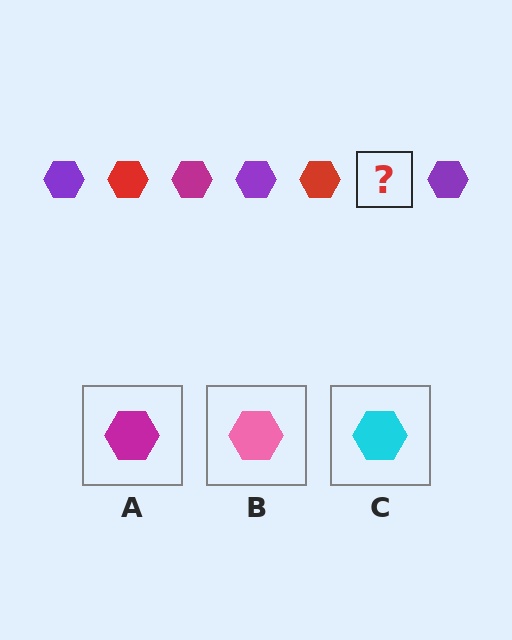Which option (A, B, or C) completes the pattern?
A.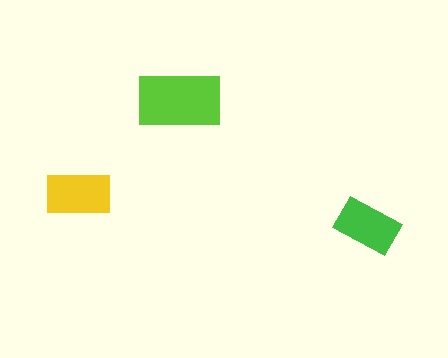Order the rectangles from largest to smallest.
the lime one, the yellow one, the green one.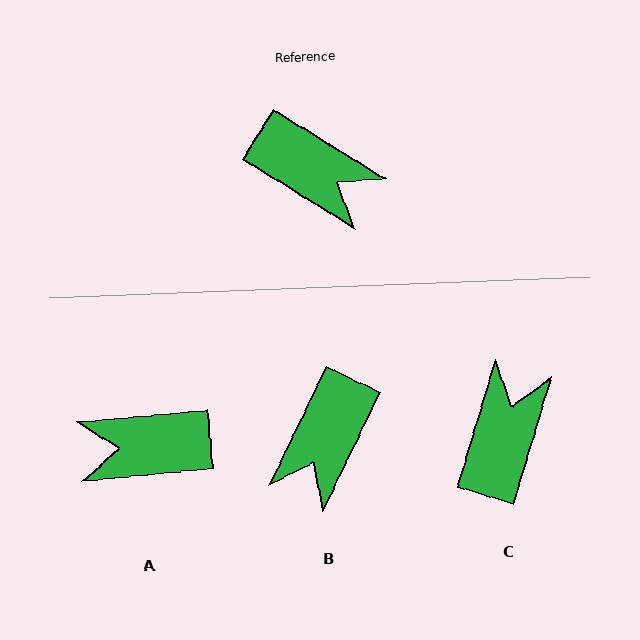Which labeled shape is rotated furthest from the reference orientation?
A, about 143 degrees away.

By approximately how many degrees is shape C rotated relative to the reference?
Approximately 105 degrees counter-clockwise.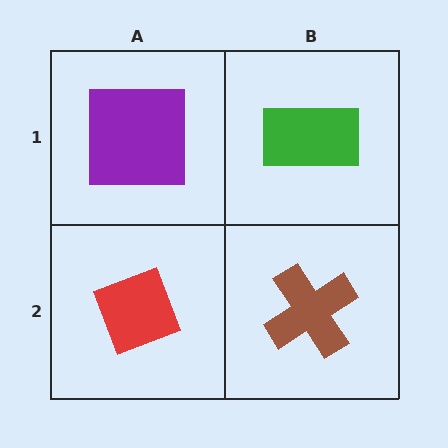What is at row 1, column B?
A green rectangle.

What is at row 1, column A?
A purple square.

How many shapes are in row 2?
2 shapes.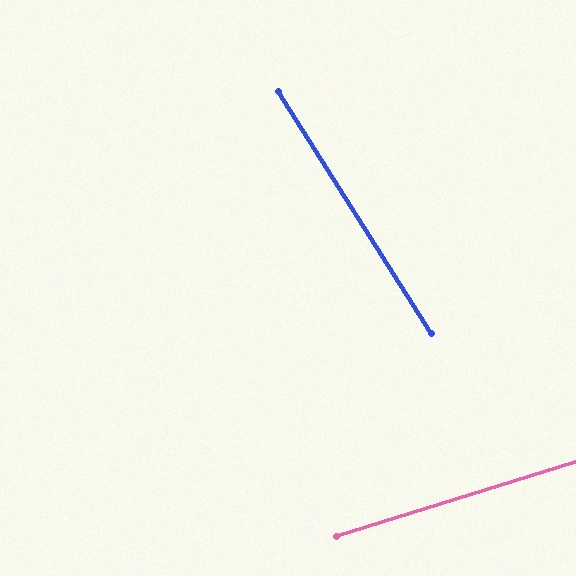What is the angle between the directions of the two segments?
Approximately 75 degrees.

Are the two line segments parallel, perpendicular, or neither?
Neither parallel nor perpendicular — they differ by about 75°.